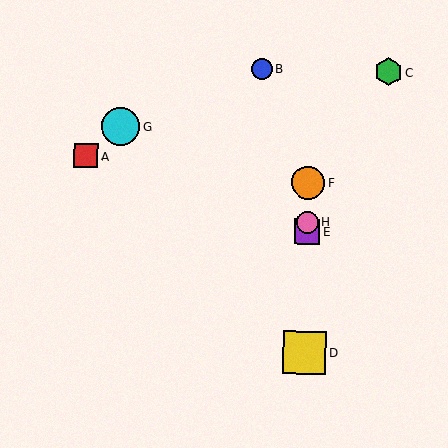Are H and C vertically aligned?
No, H is at x≈307 and C is at x≈389.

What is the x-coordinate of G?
Object G is at x≈121.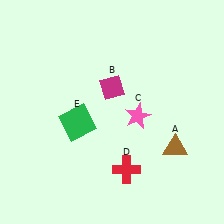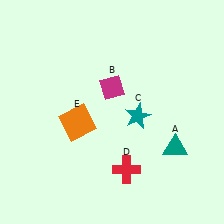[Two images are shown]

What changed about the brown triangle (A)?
In Image 1, A is brown. In Image 2, it changed to teal.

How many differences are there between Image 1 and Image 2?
There are 3 differences between the two images.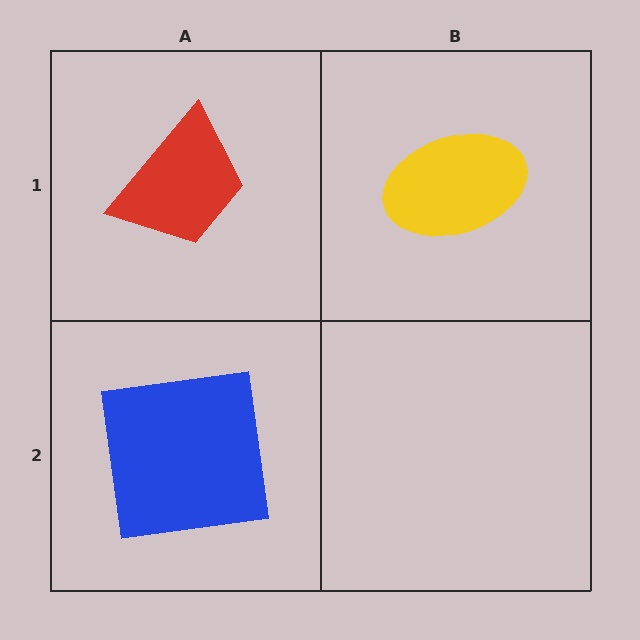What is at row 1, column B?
A yellow ellipse.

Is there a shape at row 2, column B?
No, that cell is empty.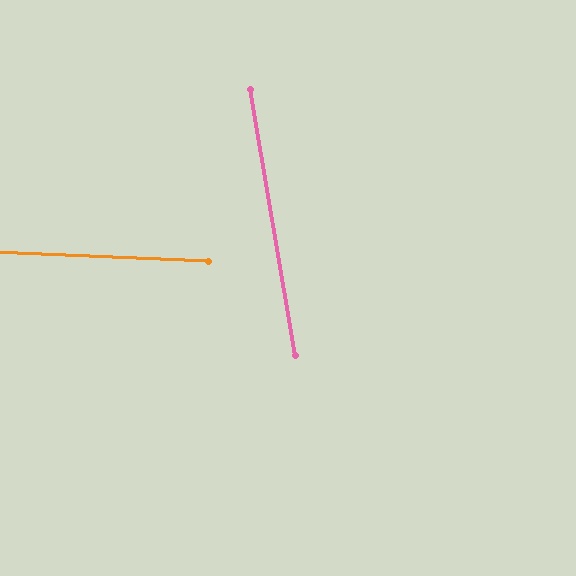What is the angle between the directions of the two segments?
Approximately 78 degrees.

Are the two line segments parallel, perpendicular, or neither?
Neither parallel nor perpendicular — they differ by about 78°.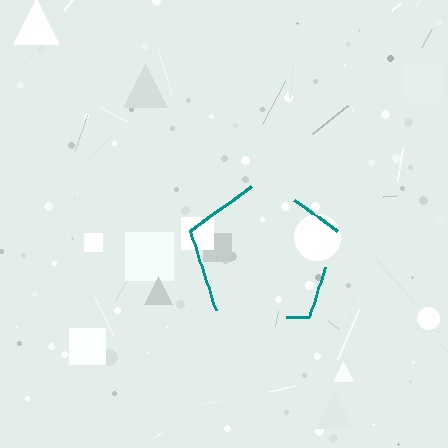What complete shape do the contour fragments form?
The contour fragments form a pentagon.